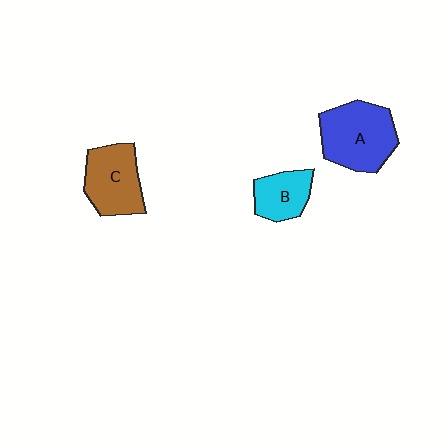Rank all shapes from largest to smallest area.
From largest to smallest: A (blue), C (brown), B (cyan).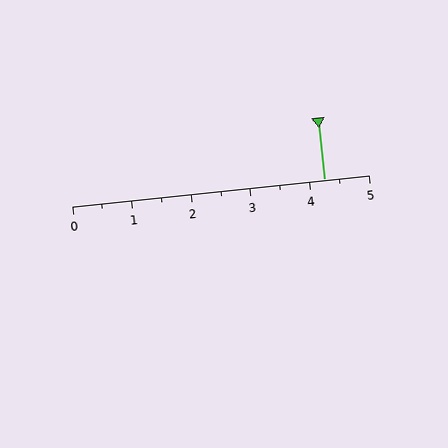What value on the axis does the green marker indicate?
The marker indicates approximately 4.2.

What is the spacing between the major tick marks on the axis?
The major ticks are spaced 1 apart.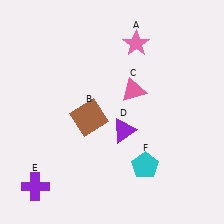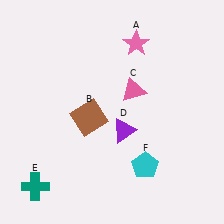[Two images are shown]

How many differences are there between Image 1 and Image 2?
There is 1 difference between the two images.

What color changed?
The cross (E) changed from purple in Image 1 to teal in Image 2.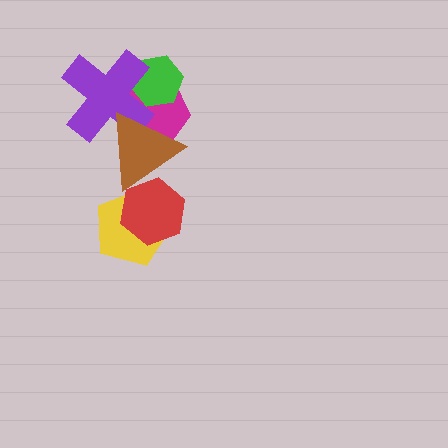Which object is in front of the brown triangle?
The red hexagon is in front of the brown triangle.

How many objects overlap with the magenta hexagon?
3 objects overlap with the magenta hexagon.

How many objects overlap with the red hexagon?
2 objects overlap with the red hexagon.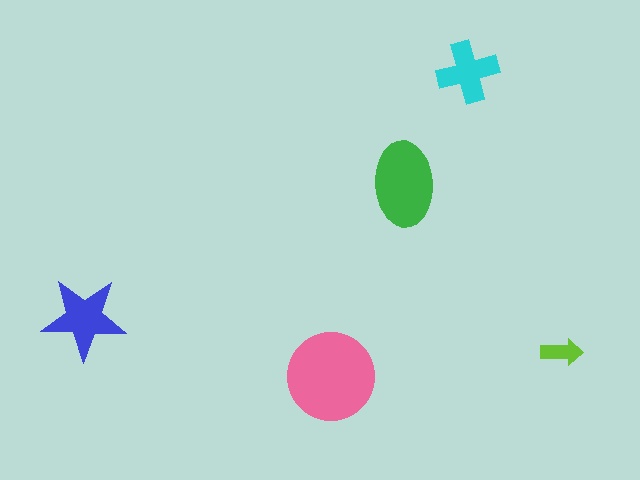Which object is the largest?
The pink circle.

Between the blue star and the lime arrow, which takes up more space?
The blue star.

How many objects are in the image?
There are 5 objects in the image.